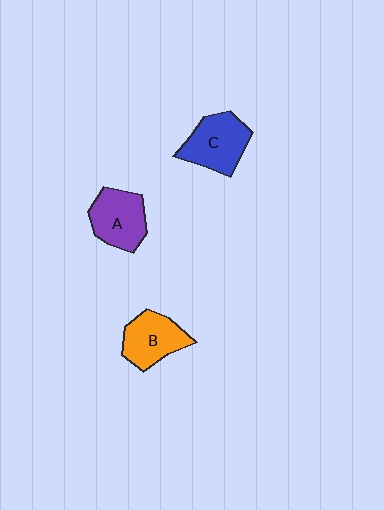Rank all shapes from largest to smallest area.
From largest to smallest: C (blue), A (purple), B (orange).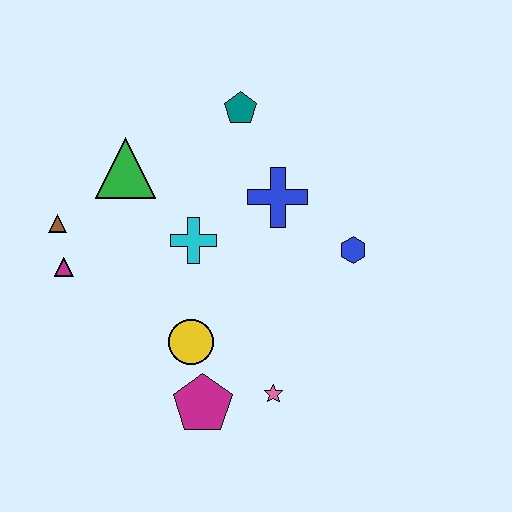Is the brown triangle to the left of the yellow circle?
Yes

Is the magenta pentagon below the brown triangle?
Yes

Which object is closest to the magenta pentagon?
The yellow circle is closest to the magenta pentagon.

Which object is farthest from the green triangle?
The pink star is farthest from the green triangle.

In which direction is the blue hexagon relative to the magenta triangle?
The blue hexagon is to the right of the magenta triangle.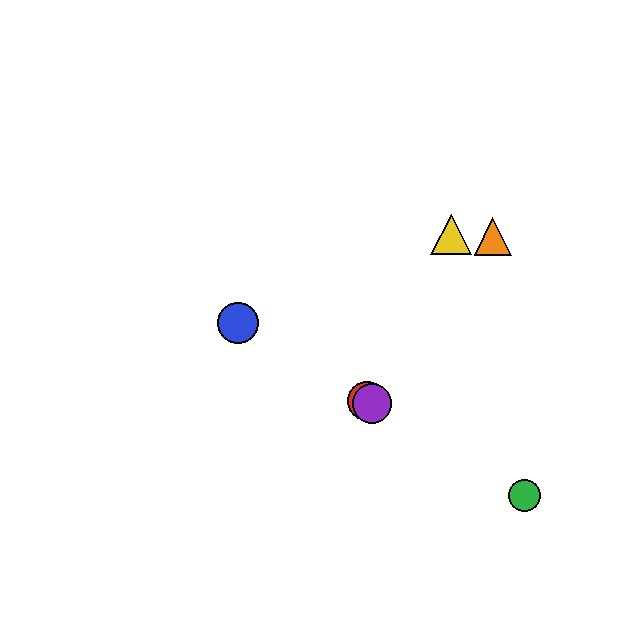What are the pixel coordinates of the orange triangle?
The orange triangle is at (493, 236).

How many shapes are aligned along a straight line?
4 shapes (the red circle, the blue circle, the green circle, the purple circle) are aligned along a straight line.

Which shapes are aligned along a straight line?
The red circle, the blue circle, the green circle, the purple circle are aligned along a straight line.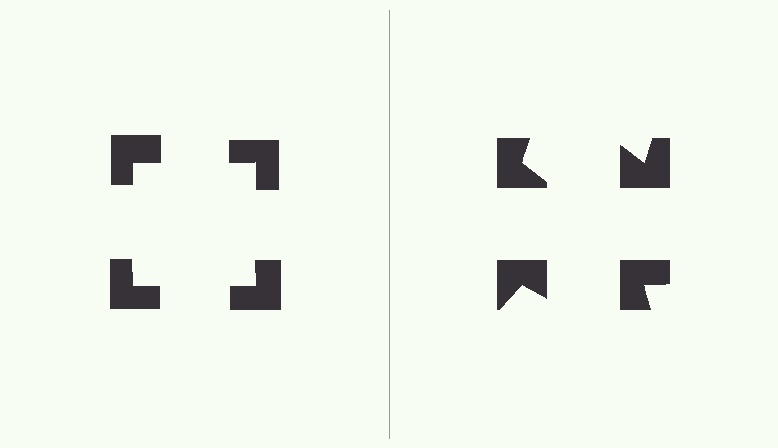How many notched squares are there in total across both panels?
8 — 4 on each side.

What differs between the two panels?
The notched squares are positioned identically on both sides; only the wedge orientations differ. On the left they align to a square; on the right they are misaligned.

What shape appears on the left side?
An illusory square.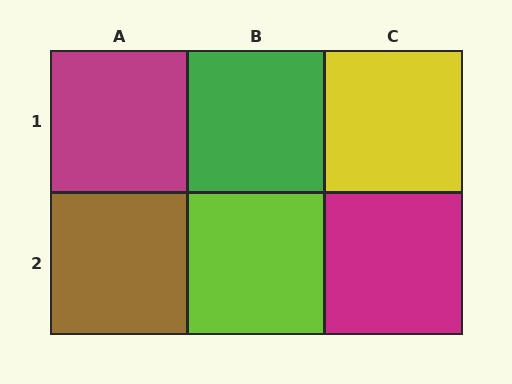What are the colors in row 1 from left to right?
Magenta, green, yellow.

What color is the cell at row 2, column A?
Brown.